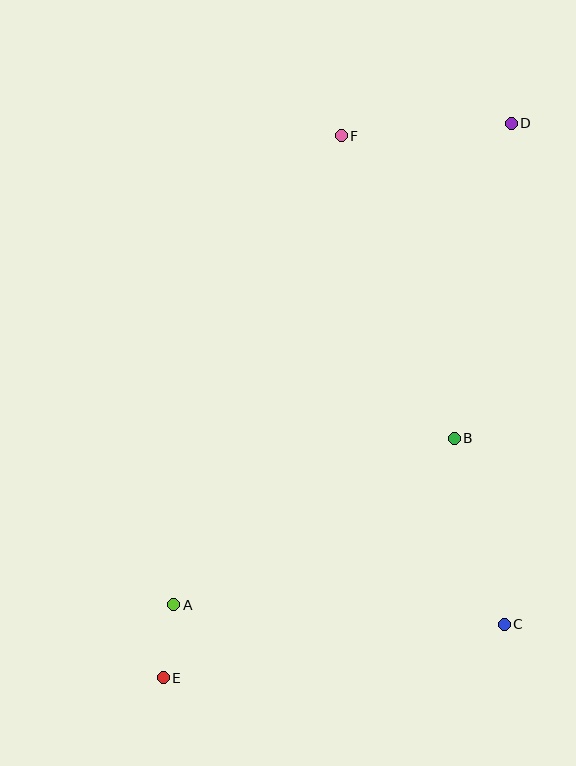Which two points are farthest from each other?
Points D and E are farthest from each other.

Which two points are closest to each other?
Points A and E are closest to each other.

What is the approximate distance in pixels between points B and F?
The distance between B and F is approximately 323 pixels.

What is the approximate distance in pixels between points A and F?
The distance between A and F is approximately 498 pixels.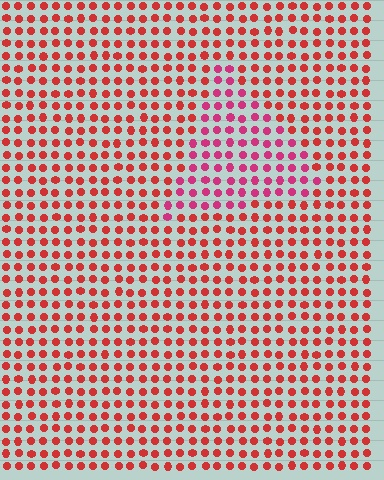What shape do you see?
I see a triangle.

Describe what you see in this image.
The image is filled with small red elements in a uniform arrangement. A triangle-shaped region is visible where the elements are tinted to a slightly different hue, forming a subtle color boundary.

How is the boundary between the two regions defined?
The boundary is defined purely by a slight shift in hue (about 29 degrees). Spacing, size, and orientation are identical on both sides.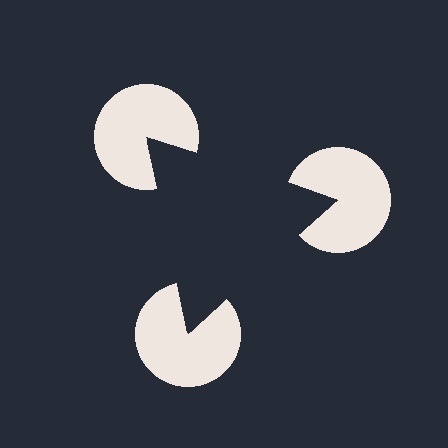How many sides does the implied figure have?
3 sides.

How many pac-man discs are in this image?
There are 3 — one at each vertex of the illusory triangle.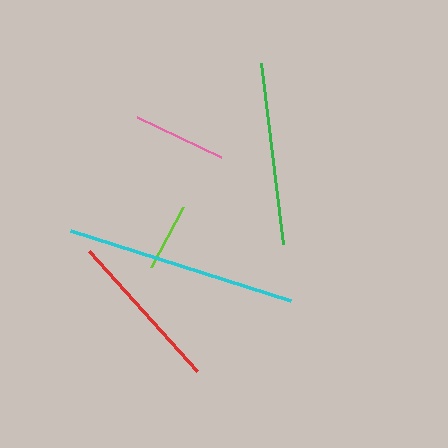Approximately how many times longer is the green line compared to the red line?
The green line is approximately 1.1 times the length of the red line.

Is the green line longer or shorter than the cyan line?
The cyan line is longer than the green line.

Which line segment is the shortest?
The lime line is the shortest at approximately 68 pixels.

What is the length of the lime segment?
The lime segment is approximately 68 pixels long.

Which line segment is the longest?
The cyan line is the longest at approximately 231 pixels.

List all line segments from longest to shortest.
From longest to shortest: cyan, green, red, pink, lime.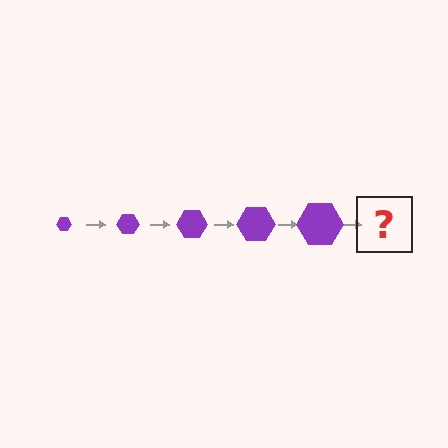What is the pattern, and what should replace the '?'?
The pattern is that the hexagon gets progressively larger each step. The '?' should be a purple hexagon, larger than the previous one.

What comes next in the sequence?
The next element should be a purple hexagon, larger than the previous one.